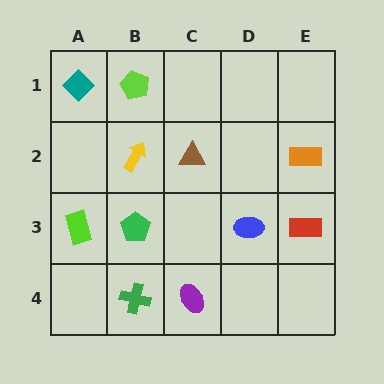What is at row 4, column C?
A purple ellipse.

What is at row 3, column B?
A green pentagon.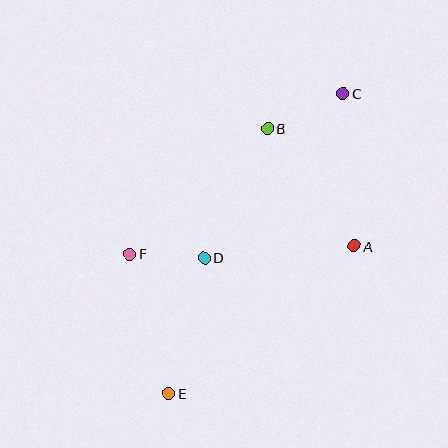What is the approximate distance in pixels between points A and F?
The distance between A and F is approximately 224 pixels.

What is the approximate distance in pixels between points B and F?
The distance between B and F is approximately 186 pixels.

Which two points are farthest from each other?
Points C and E are farthest from each other.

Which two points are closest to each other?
Points D and F are closest to each other.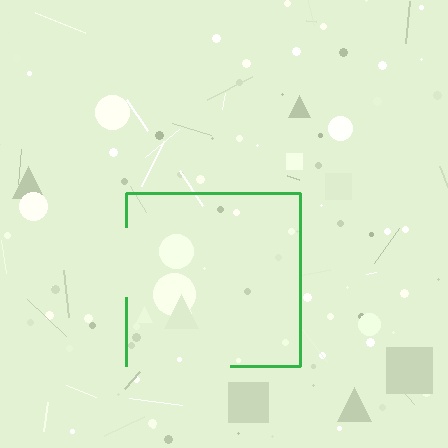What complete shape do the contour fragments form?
The contour fragments form a square.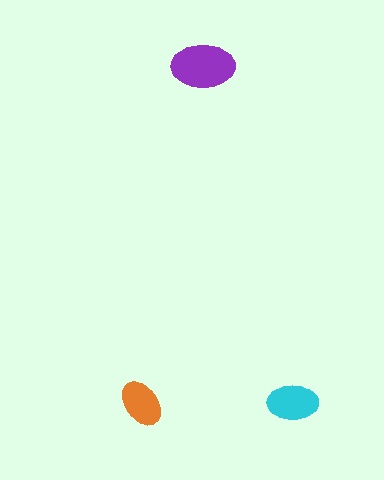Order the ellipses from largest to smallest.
the purple one, the cyan one, the orange one.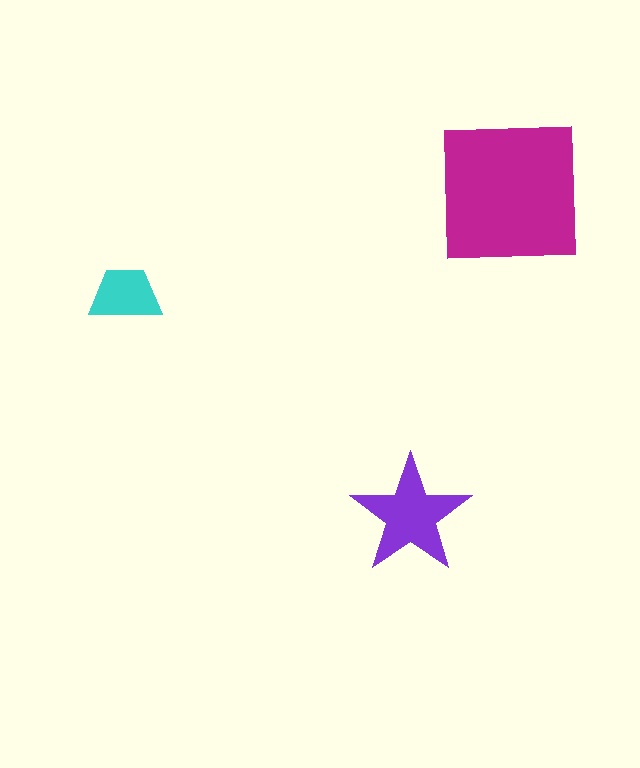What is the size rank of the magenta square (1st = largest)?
1st.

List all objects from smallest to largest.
The cyan trapezoid, the purple star, the magenta square.